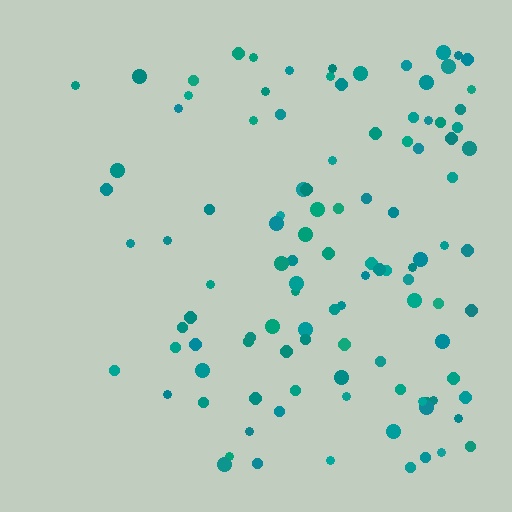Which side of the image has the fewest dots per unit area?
The left.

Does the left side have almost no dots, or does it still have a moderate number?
Still a moderate number, just noticeably fewer than the right.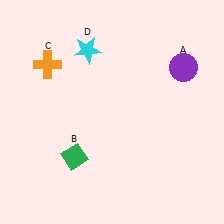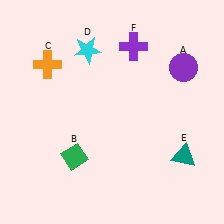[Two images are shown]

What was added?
A teal triangle (E), a purple cross (F) were added in Image 2.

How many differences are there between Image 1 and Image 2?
There are 2 differences between the two images.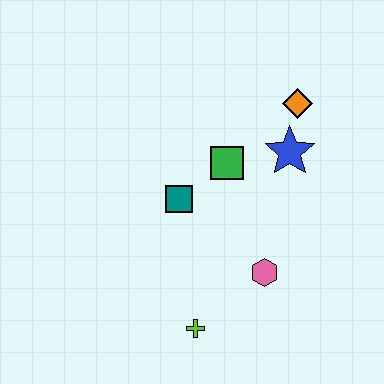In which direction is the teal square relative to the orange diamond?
The teal square is to the left of the orange diamond.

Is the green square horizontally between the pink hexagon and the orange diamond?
No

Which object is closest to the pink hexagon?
The lime cross is closest to the pink hexagon.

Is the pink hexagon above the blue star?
No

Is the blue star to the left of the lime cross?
No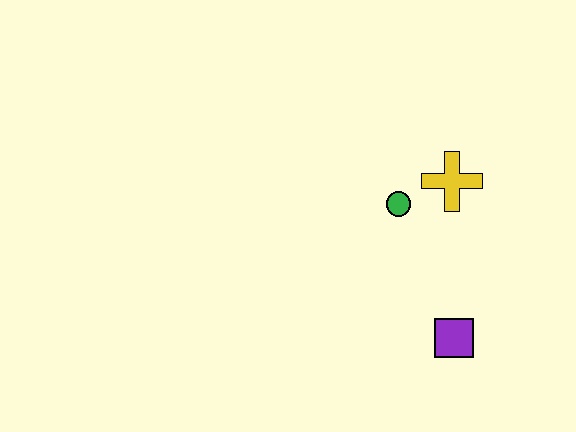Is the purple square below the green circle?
Yes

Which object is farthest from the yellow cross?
The purple square is farthest from the yellow cross.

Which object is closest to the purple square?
The green circle is closest to the purple square.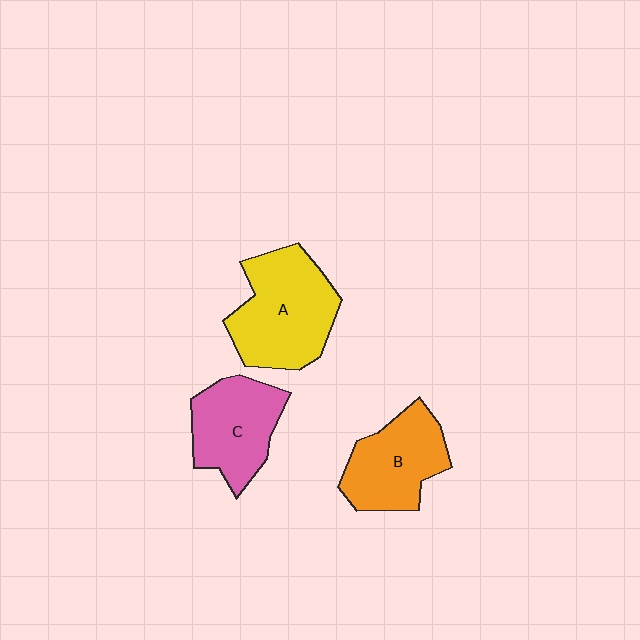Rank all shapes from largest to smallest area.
From largest to smallest: A (yellow), B (orange), C (pink).